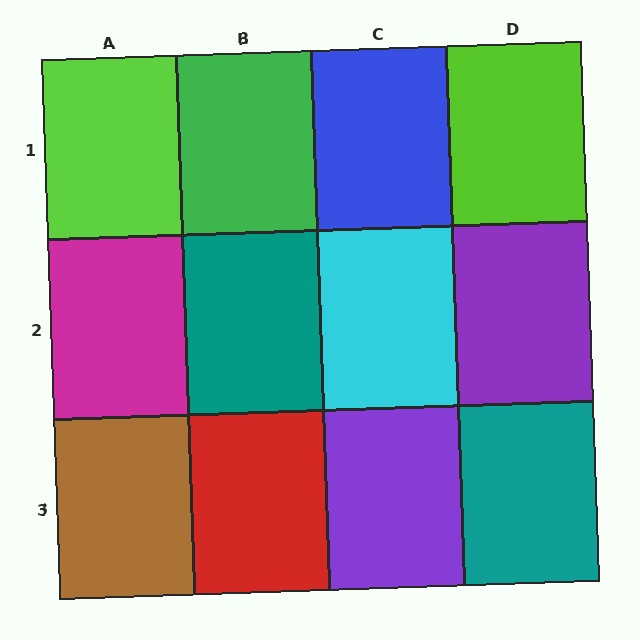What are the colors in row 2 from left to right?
Magenta, teal, cyan, purple.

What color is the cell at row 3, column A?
Brown.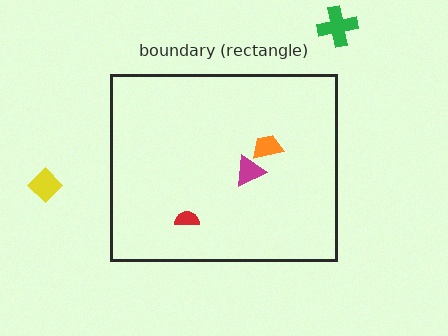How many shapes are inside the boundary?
3 inside, 2 outside.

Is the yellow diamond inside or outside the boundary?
Outside.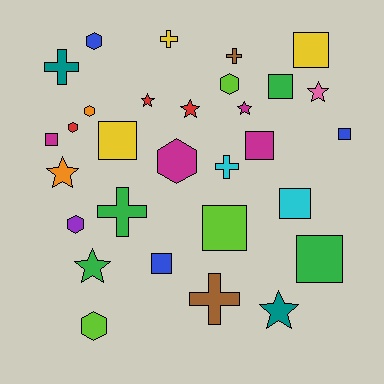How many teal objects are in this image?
There are 2 teal objects.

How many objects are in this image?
There are 30 objects.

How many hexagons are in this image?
There are 7 hexagons.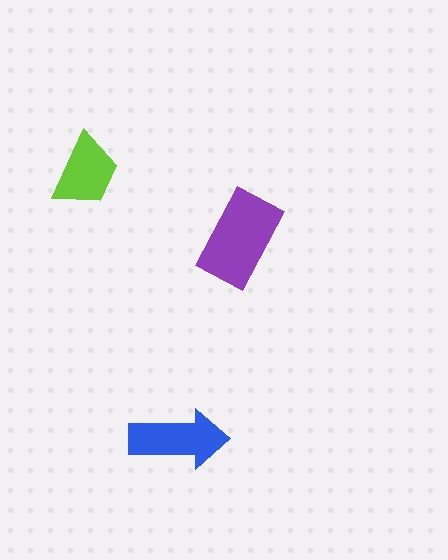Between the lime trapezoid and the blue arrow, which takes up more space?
The blue arrow.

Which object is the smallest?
The lime trapezoid.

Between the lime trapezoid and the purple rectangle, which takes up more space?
The purple rectangle.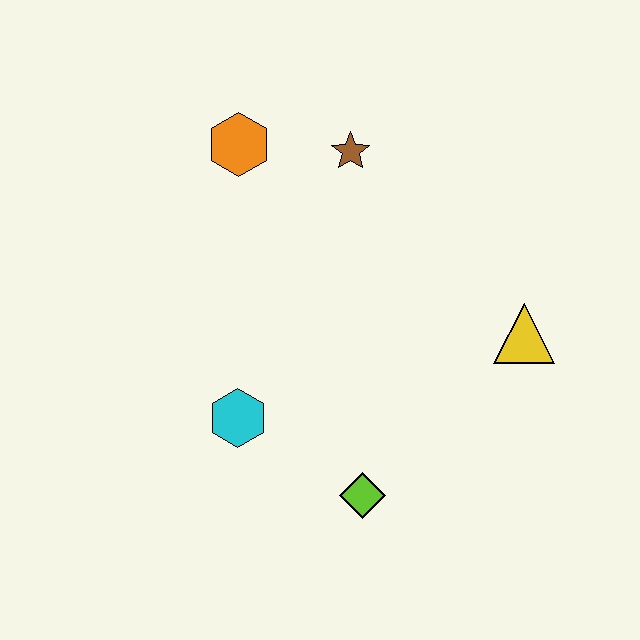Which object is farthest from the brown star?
The lime diamond is farthest from the brown star.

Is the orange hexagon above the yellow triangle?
Yes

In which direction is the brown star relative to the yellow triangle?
The brown star is above the yellow triangle.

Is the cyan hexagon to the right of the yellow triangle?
No